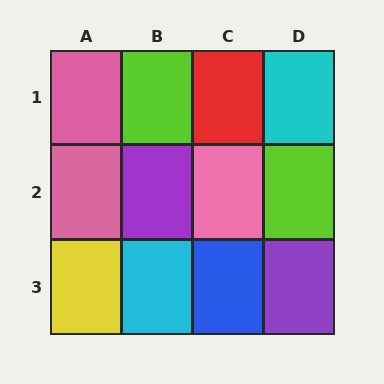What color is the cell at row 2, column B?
Purple.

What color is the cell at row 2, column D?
Lime.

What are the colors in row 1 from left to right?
Pink, lime, red, cyan.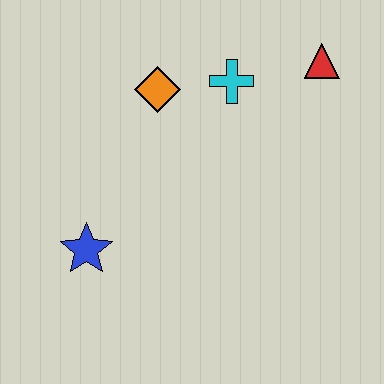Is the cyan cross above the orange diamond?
Yes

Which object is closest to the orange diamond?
The cyan cross is closest to the orange diamond.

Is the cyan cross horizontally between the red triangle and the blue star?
Yes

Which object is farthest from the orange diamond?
The blue star is farthest from the orange diamond.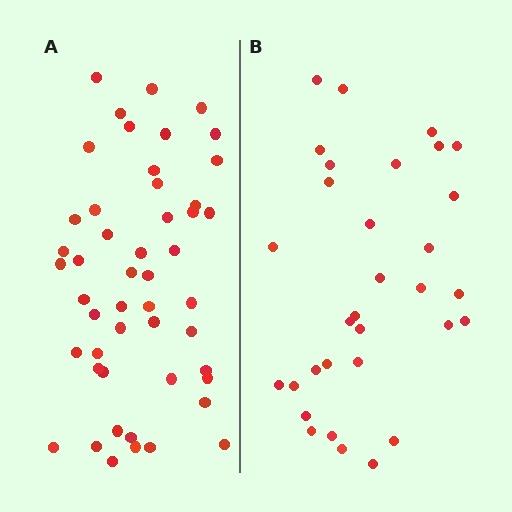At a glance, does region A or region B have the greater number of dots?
Region A (the left region) has more dots.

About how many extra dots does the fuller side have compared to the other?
Region A has approximately 15 more dots than region B.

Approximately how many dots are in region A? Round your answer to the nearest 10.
About 50 dots. (The exact count is 49, which rounds to 50.)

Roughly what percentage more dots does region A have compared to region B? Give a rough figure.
About 55% more.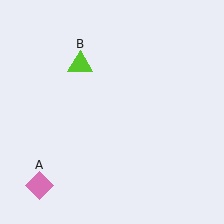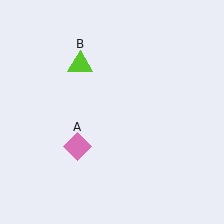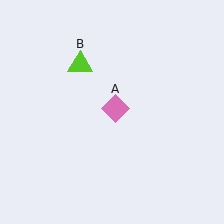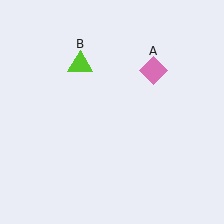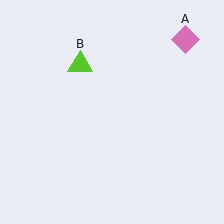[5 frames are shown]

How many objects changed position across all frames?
1 object changed position: pink diamond (object A).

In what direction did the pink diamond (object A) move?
The pink diamond (object A) moved up and to the right.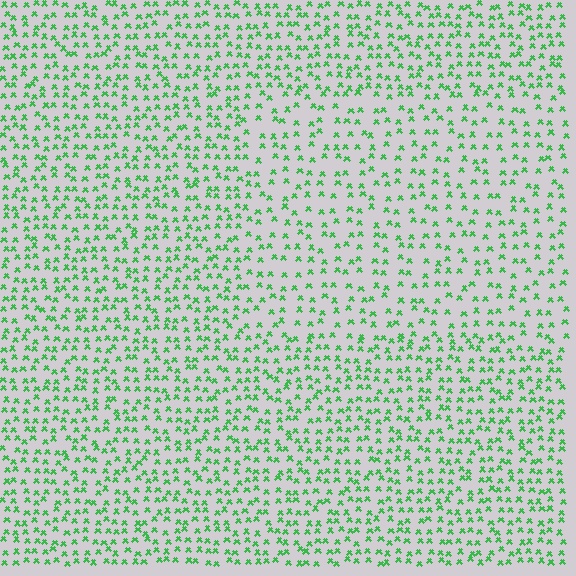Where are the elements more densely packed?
The elements are more densely packed outside the rectangle boundary.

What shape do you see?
I see a rectangle.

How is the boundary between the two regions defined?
The boundary is defined by a change in element density (approximately 1.6x ratio). All elements are the same color, size, and shape.